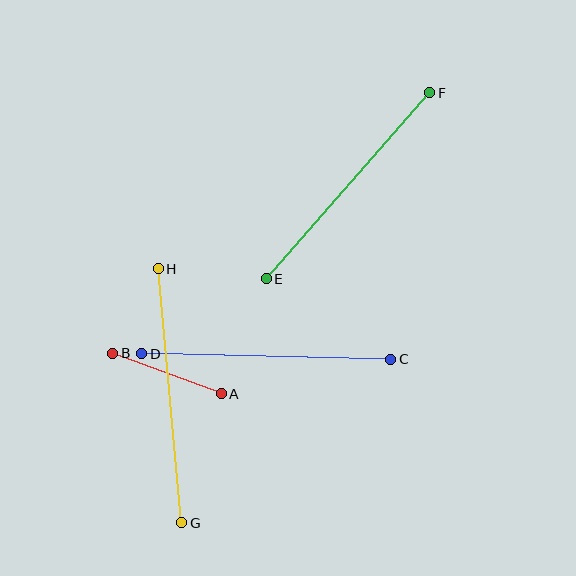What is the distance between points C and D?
The distance is approximately 249 pixels.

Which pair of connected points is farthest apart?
Points G and H are farthest apart.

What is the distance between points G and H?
The distance is approximately 255 pixels.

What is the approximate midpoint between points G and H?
The midpoint is at approximately (170, 396) pixels.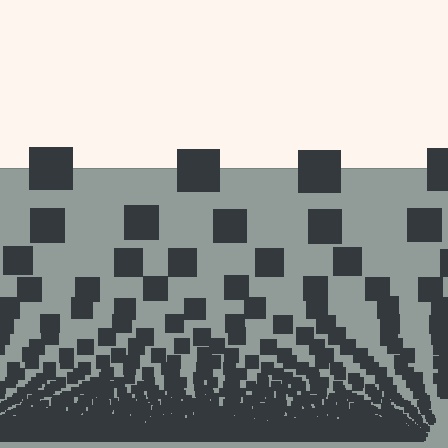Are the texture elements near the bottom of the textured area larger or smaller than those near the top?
Smaller. The gradient is inverted — elements near the bottom are smaller and denser.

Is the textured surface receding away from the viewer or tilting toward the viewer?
The surface appears to tilt toward the viewer. Texture elements get larger and sparser toward the top.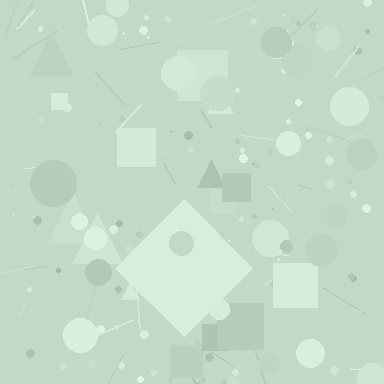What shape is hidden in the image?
A diamond is hidden in the image.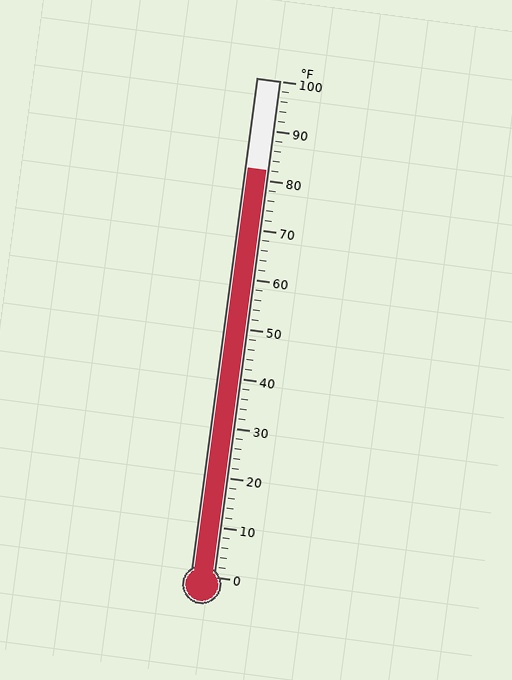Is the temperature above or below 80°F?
The temperature is above 80°F.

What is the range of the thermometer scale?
The thermometer scale ranges from 0°F to 100°F.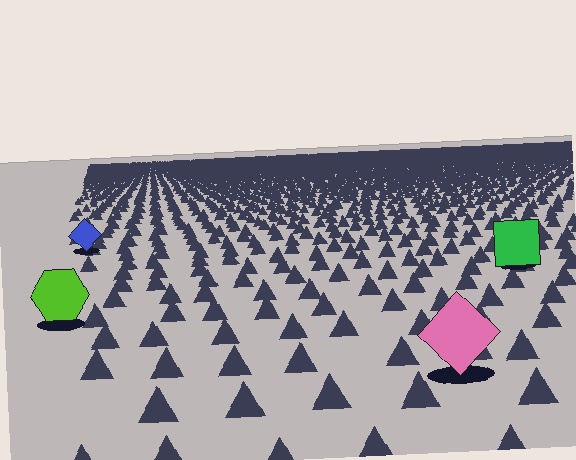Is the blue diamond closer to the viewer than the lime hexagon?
No. The lime hexagon is closer — you can tell from the texture gradient: the ground texture is coarser near it.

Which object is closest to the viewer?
The pink diamond is closest. The texture marks near it are larger and more spread out.